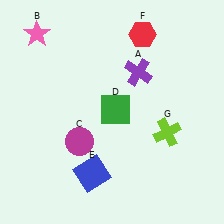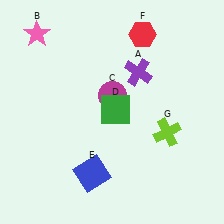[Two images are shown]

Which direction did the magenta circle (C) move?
The magenta circle (C) moved up.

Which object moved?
The magenta circle (C) moved up.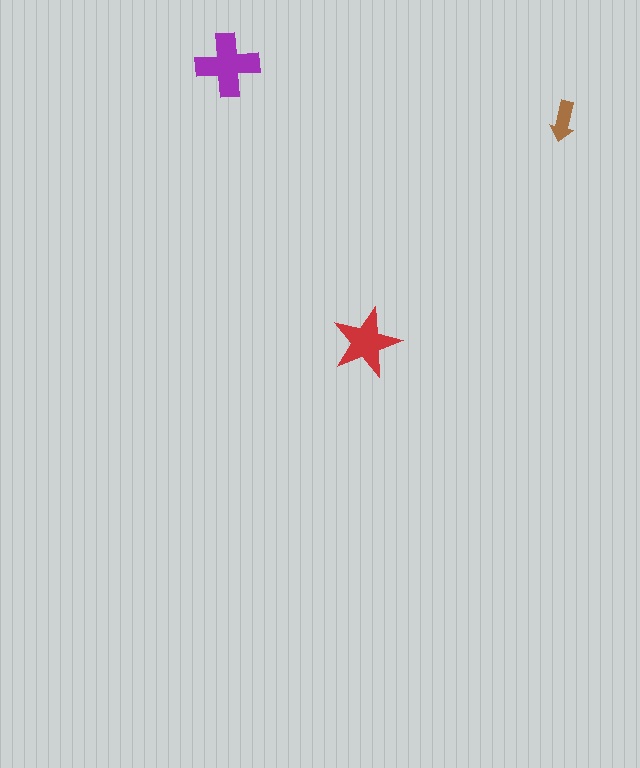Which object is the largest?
The purple cross.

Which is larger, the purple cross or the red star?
The purple cross.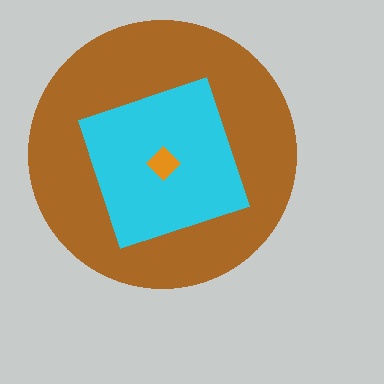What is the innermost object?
The orange diamond.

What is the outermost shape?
The brown circle.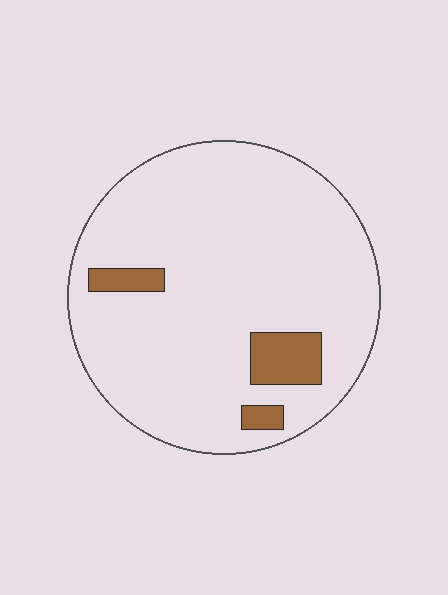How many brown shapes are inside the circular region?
3.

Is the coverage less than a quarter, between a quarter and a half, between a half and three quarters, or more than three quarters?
Less than a quarter.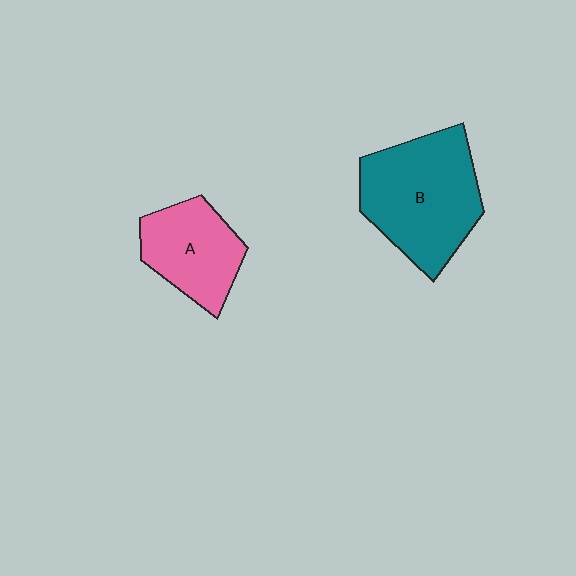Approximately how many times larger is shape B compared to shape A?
Approximately 1.6 times.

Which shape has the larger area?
Shape B (teal).